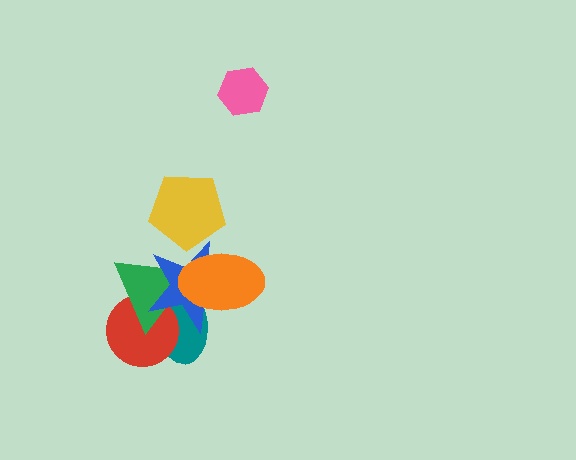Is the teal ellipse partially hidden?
Yes, it is partially covered by another shape.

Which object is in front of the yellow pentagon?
The blue star is in front of the yellow pentagon.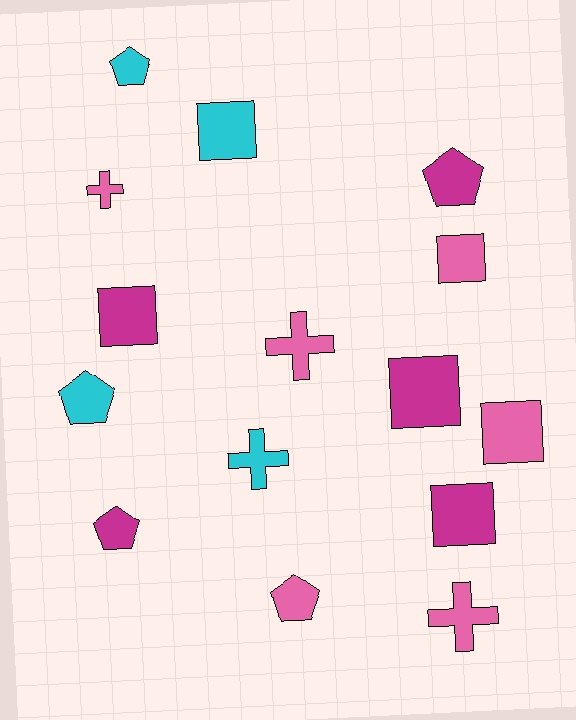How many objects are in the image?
There are 15 objects.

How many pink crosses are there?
There are 3 pink crosses.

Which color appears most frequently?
Pink, with 6 objects.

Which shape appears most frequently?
Square, with 6 objects.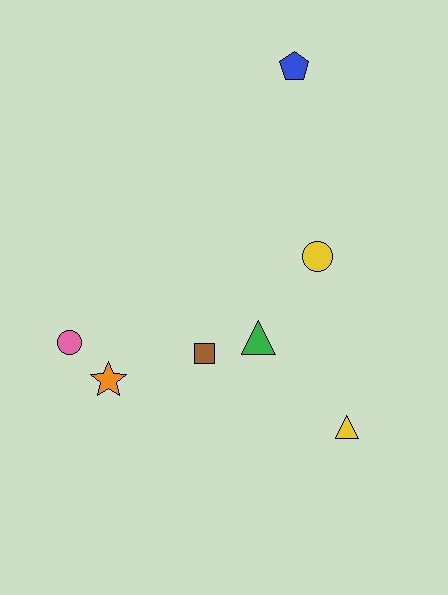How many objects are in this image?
There are 7 objects.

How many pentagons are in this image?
There is 1 pentagon.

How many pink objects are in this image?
There is 1 pink object.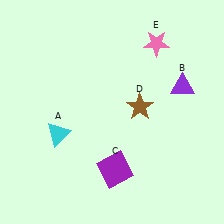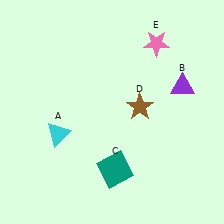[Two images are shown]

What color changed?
The square (C) changed from purple in Image 1 to teal in Image 2.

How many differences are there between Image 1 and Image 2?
There is 1 difference between the two images.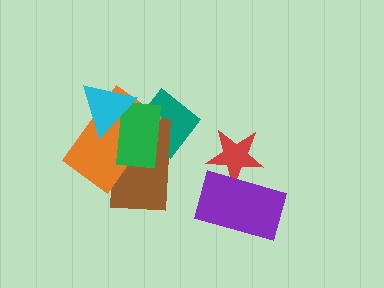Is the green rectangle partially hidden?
Yes, it is partially covered by another shape.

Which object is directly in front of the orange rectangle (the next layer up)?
The green rectangle is directly in front of the orange rectangle.